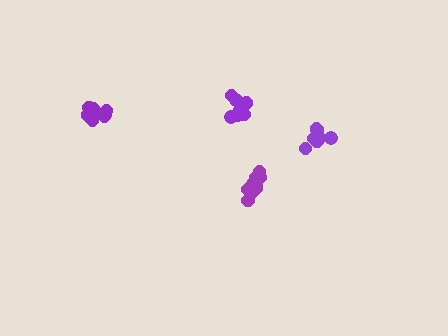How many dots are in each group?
Group 1: 10 dots, Group 2: 8 dots, Group 3: 10 dots, Group 4: 11 dots (39 total).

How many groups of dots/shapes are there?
There are 4 groups.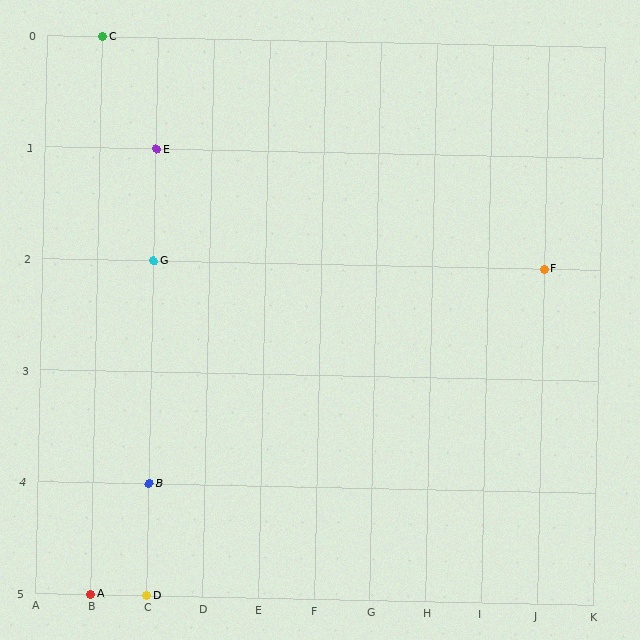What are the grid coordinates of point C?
Point C is at grid coordinates (B, 0).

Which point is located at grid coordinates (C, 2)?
Point G is at (C, 2).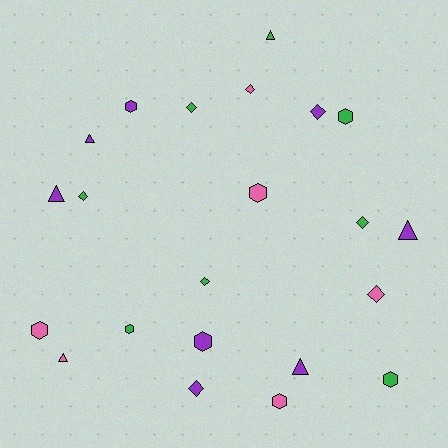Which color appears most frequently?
Green, with 8 objects.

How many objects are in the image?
There are 22 objects.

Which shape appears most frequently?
Diamond, with 8 objects.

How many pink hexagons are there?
There are 3 pink hexagons.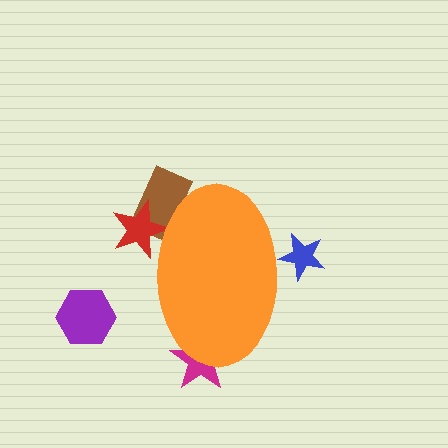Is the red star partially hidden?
Yes, the red star is partially hidden behind the orange ellipse.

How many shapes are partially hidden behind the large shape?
4 shapes are partially hidden.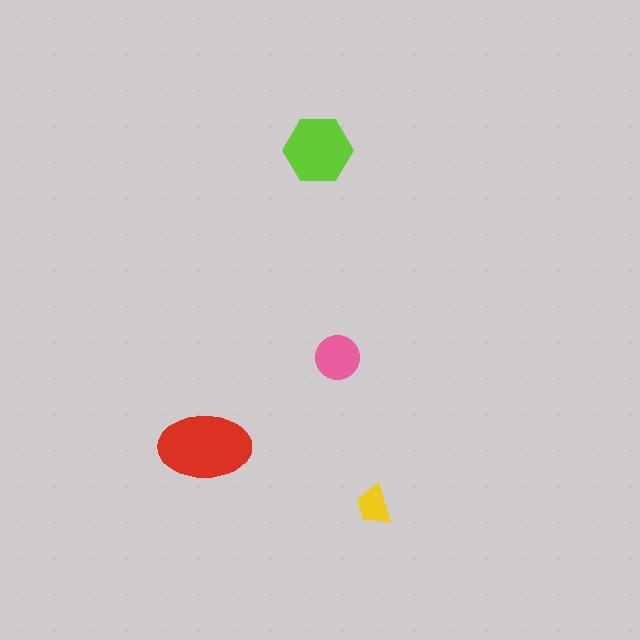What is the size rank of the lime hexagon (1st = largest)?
2nd.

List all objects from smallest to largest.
The yellow trapezoid, the pink circle, the lime hexagon, the red ellipse.